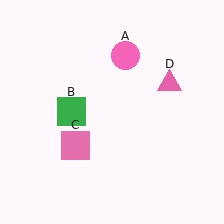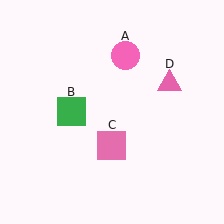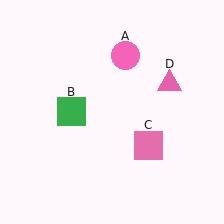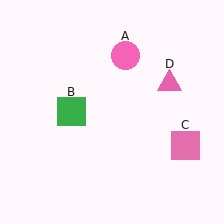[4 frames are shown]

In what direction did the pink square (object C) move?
The pink square (object C) moved right.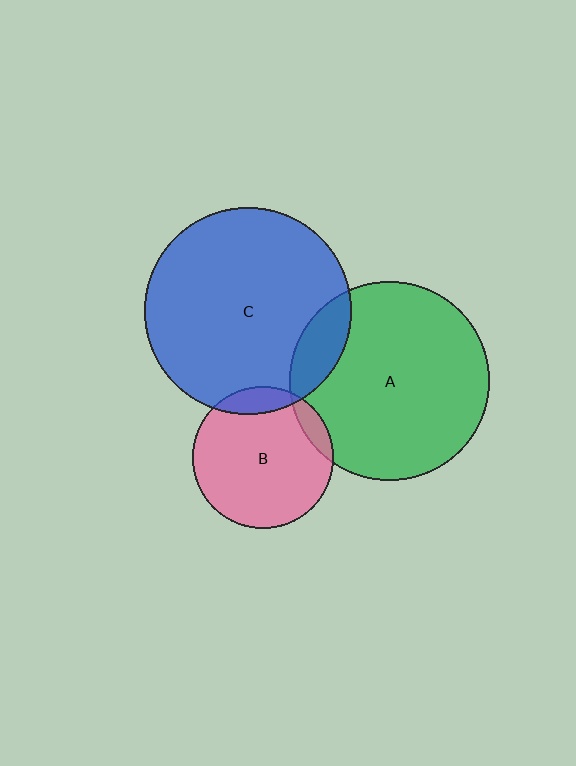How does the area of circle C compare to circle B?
Approximately 2.1 times.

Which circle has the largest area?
Circle C (blue).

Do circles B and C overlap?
Yes.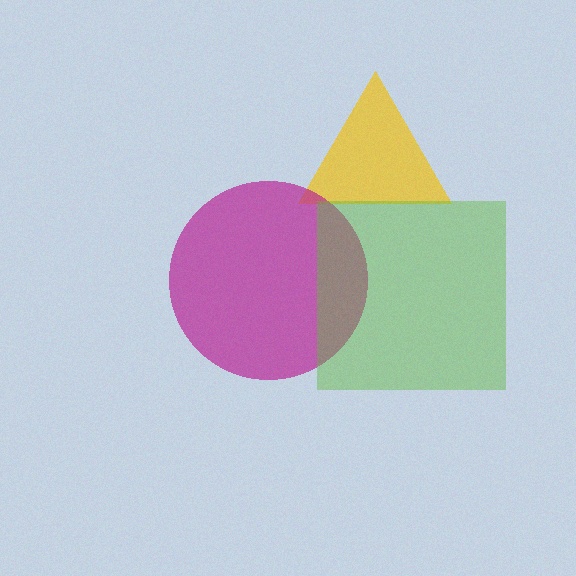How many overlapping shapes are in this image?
There are 3 overlapping shapes in the image.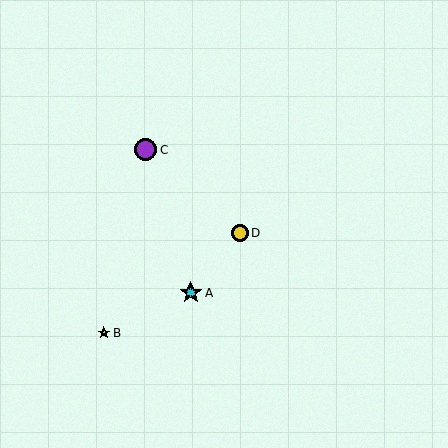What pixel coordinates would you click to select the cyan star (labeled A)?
Click at (191, 293) to select the cyan star A.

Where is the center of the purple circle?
The center of the purple circle is at (146, 150).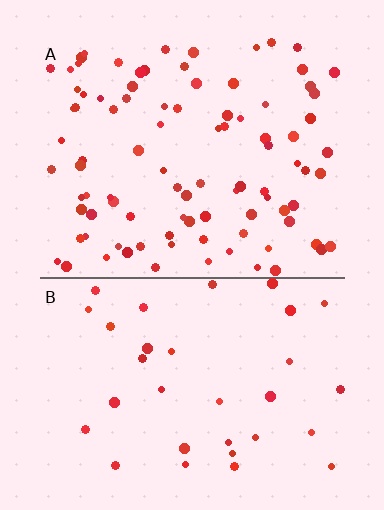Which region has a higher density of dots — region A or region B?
A (the top).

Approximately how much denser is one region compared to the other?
Approximately 2.7× — region A over region B.